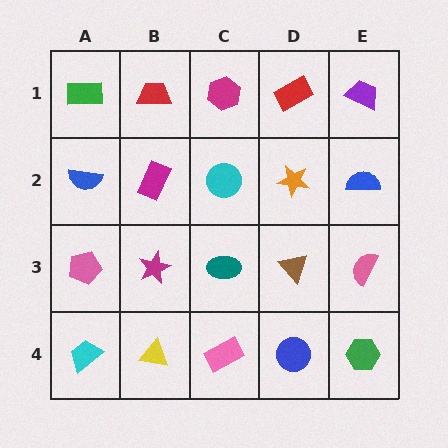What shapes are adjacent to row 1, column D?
An orange star (row 2, column D), a magenta hexagon (row 1, column C), a purple trapezoid (row 1, column E).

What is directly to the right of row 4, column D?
A green hexagon.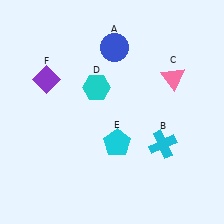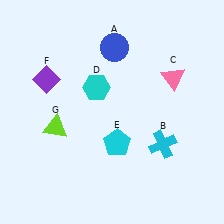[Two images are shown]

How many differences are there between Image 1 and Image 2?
There is 1 difference between the two images.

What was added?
A lime triangle (G) was added in Image 2.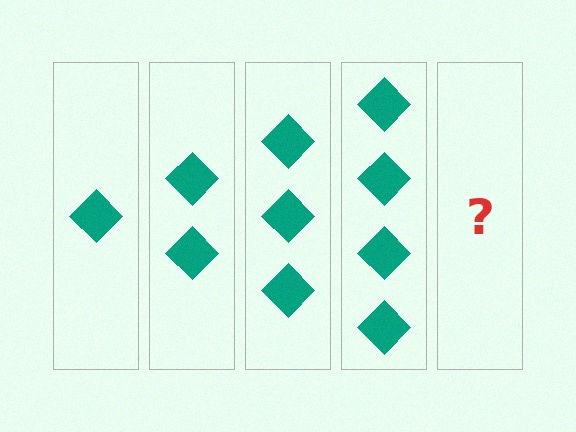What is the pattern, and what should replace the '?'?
The pattern is that each step adds one more diamond. The '?' should be 5 diamonds.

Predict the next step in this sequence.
The next step is 5 diamonds.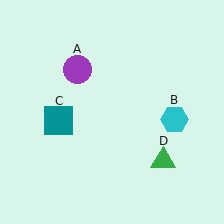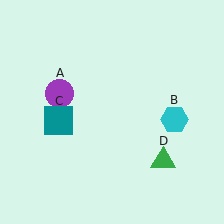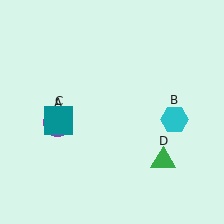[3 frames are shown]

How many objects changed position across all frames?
1 object changed position: purple circle (object A).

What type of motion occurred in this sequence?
The purple circle (object A) rotated counterclockwise around the center of the scene.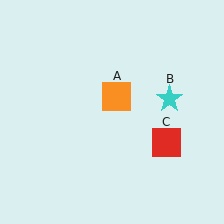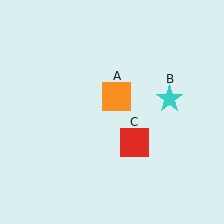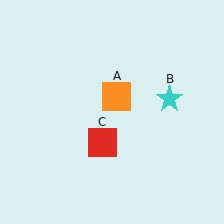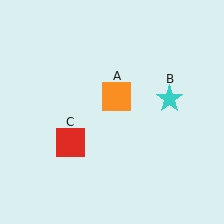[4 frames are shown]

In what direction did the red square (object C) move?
The red square (object C) moved left.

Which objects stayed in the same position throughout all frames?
Orange square (object A) and cyan star (object B) remained stationary.